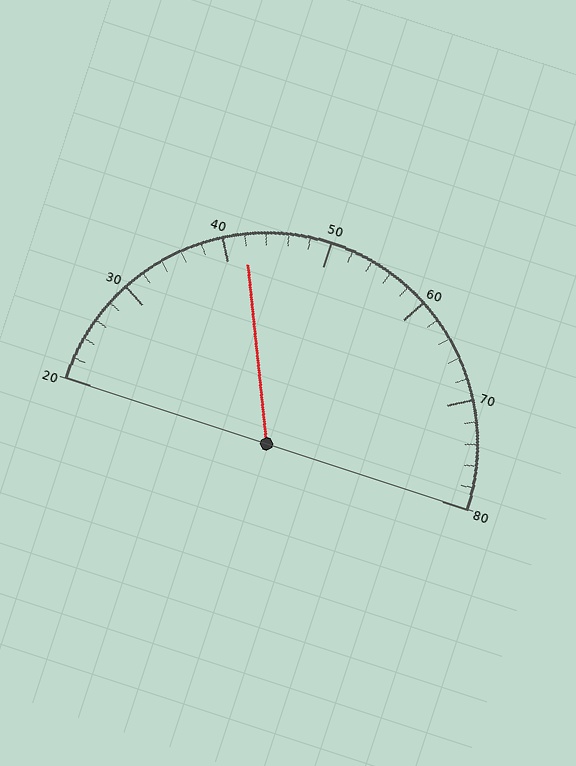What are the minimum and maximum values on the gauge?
The gauge ranges from 20 to 80.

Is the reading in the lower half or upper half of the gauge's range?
The reading is in the lower half of the range (20 to 80).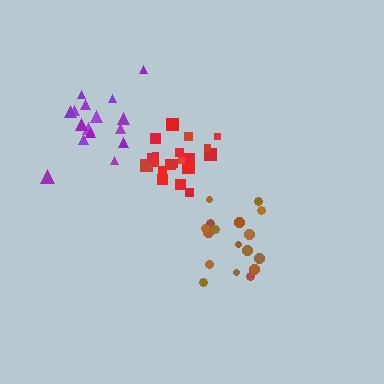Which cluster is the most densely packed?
Red.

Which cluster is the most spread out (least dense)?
Purple.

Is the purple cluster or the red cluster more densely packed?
Red.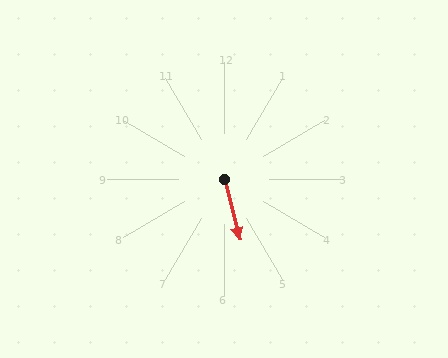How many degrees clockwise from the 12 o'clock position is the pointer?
Approximately 166 degrees.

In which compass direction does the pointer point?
South.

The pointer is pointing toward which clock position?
Roughly 6 o'clock.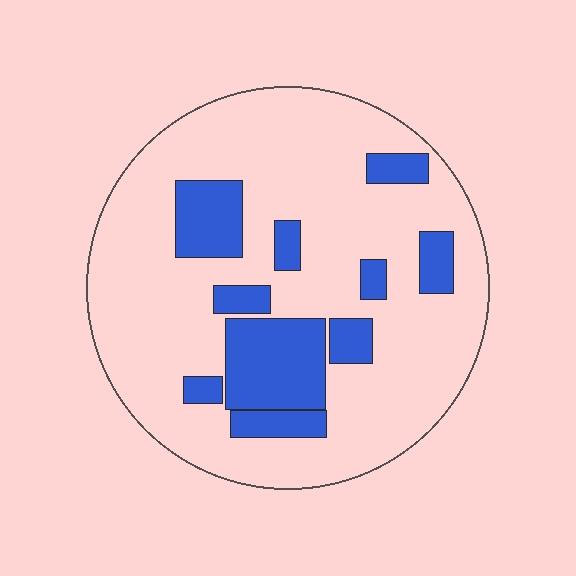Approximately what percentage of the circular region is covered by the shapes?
Approximately 20%.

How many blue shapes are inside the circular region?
10.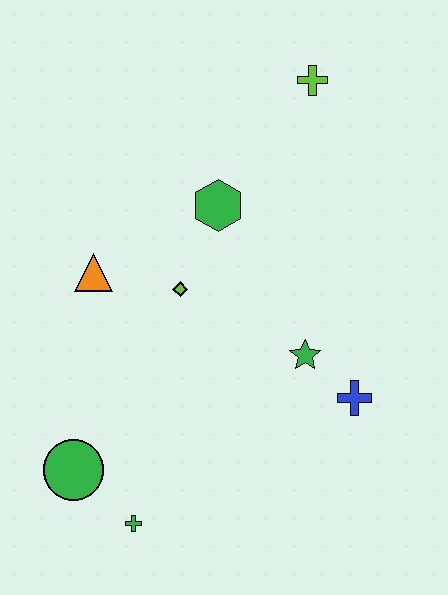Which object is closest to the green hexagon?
The lime diamond is closest to the green hexagon.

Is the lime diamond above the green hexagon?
No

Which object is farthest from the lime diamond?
The lime cross is farthest from the lime diamond.